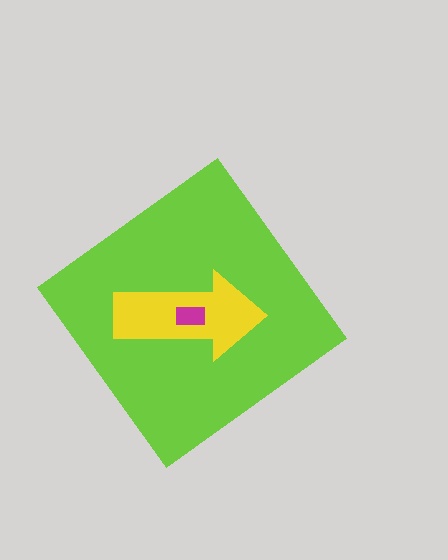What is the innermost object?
The magenta rectangle.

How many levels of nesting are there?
3.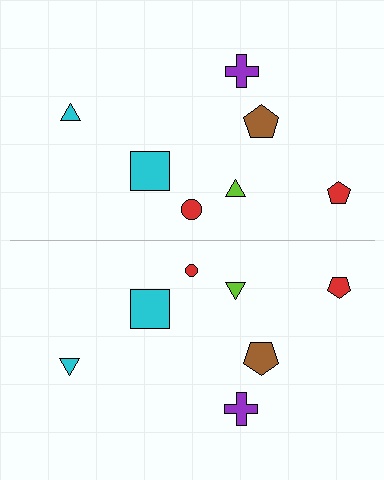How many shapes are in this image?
There are 14 shapes in this image.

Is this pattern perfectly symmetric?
No, the pattern is not perfectly symmetric. The red circle on the bottom side has a different size than its mirror counterpart.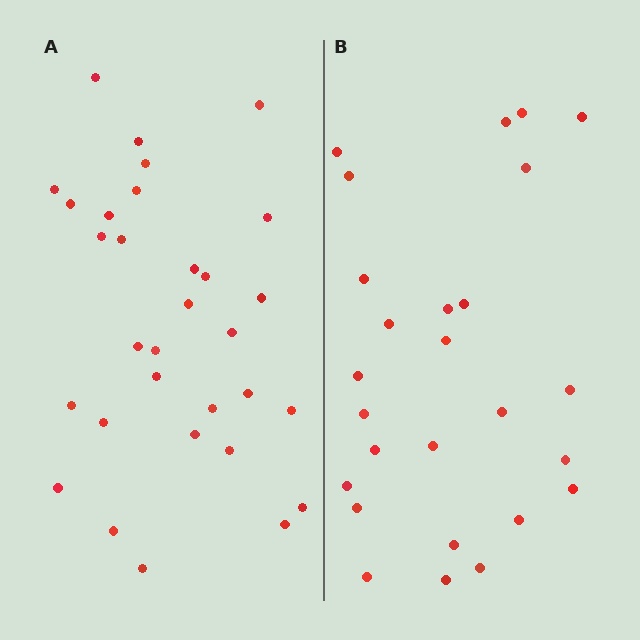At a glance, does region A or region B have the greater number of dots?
Region A (the left region) has more dots.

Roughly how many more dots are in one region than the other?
Region A has about 5 more dots than region B.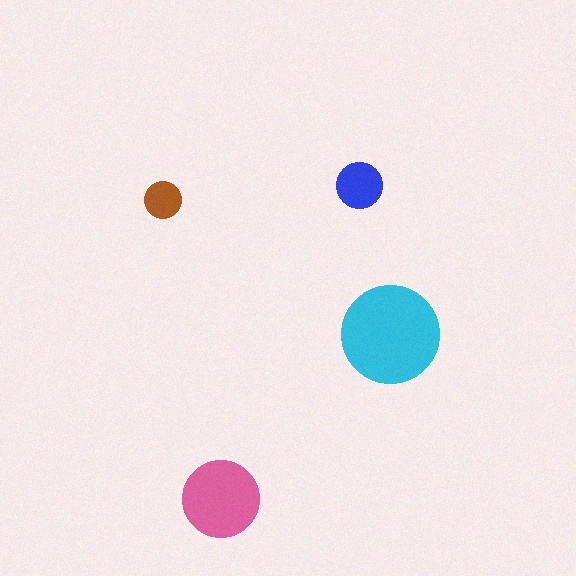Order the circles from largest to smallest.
the cyan one, the pink one, the blue one, the brown one.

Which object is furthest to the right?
The cyan circle is rightmost.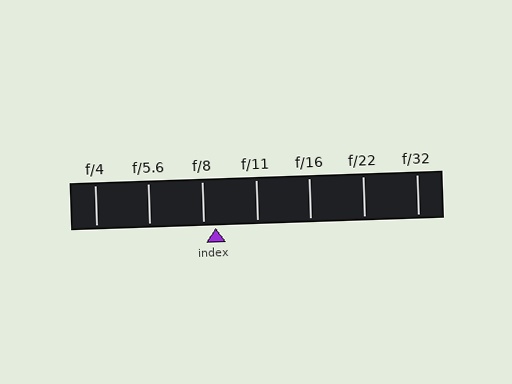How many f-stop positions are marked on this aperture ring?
There are 7 f-stop positions marked.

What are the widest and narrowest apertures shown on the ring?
The widest aperture shown is f/4 and the narrowest is f/32.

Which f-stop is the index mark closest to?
The index mark is closest to f/8.